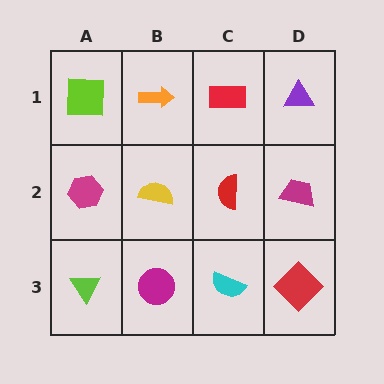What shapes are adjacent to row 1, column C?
A red semicircle (row 2, column C), an orange arrow (row 1, column B), a purple triangle (row 1, column D).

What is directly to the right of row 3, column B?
A cyan semicircle.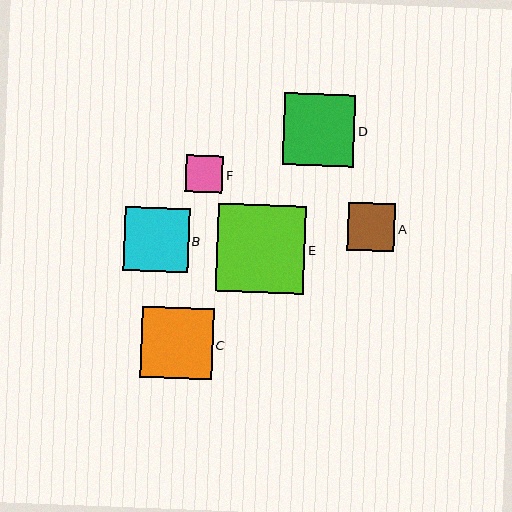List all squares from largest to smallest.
From largest to smallest: E, C, D, B, A, F.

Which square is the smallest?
Square F is the smallest with a size of approximately 37 pixels.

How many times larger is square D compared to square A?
Square D is approximately 1.5 times the size of square A.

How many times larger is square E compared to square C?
Square E is approximately 1.2 times the size of square C.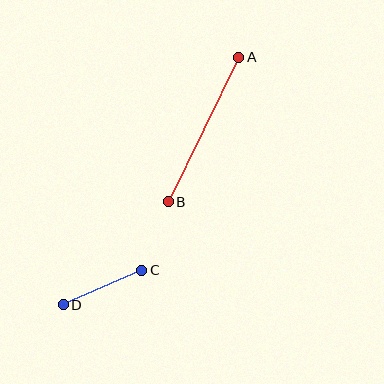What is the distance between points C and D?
The distance is approximately 86 pixels.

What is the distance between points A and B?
The distance is approximately 161 pixels.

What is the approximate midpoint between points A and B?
The midpoint is at approximately (203, 130) pixels.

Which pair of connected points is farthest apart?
Points A and B are farthest apart.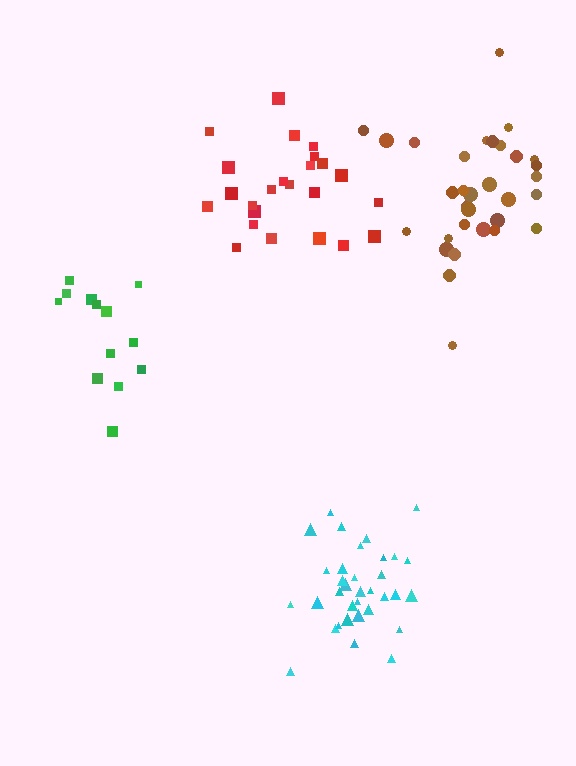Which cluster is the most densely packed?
Cyan.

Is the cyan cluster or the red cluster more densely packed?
Cyan.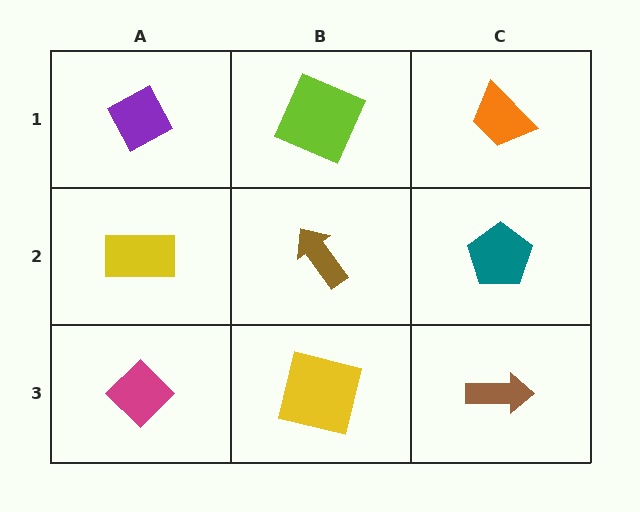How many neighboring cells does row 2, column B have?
4.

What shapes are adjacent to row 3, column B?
A brown arrow (row 2, column B), a magenta diamond (row 3, column A), a brown arrow (row 3, column C).